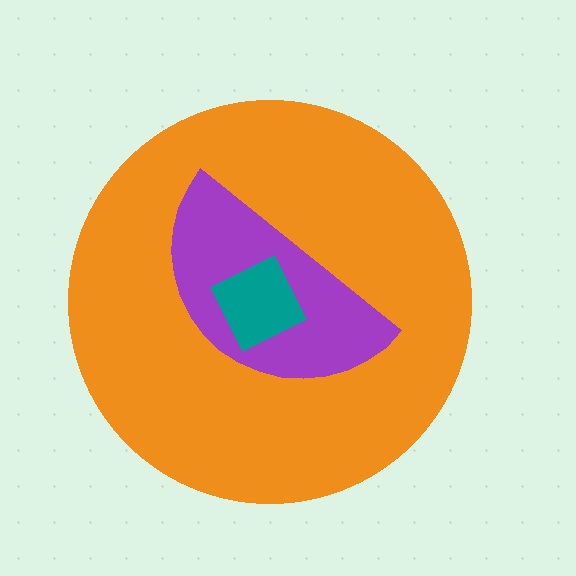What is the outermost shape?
The orange circle.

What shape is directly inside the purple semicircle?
The teal square.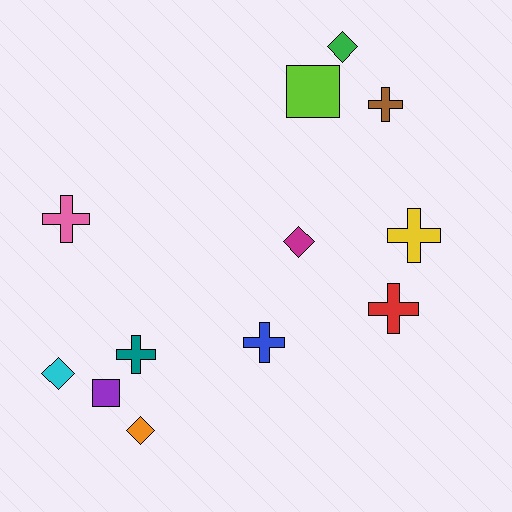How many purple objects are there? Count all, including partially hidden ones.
There is 1 purple object.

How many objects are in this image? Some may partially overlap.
There are 12 objects.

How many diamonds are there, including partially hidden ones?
There are 4 diamonds.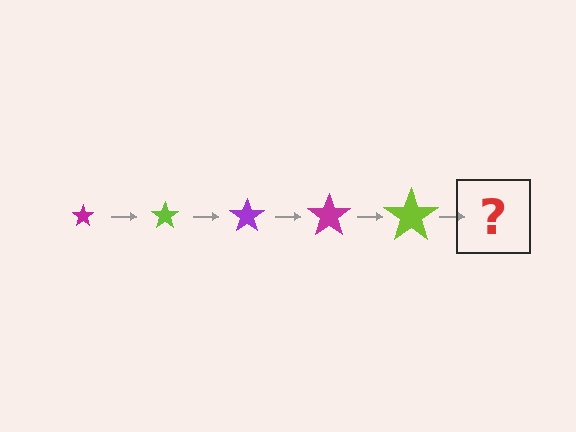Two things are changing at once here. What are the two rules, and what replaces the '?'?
The two rules are that the star grows larger each step and the color cycles through magenta, lime, and purple. The '?' should be a purple star, larger than the previous one.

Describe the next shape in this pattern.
It should be a purple star, larger than the previous one.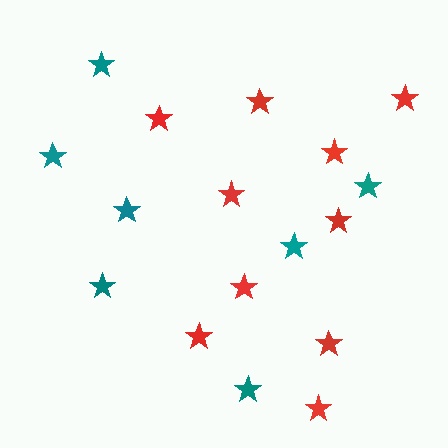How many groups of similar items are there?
There are 2 groups: one group of teal stars (7) and one group of red stars (10).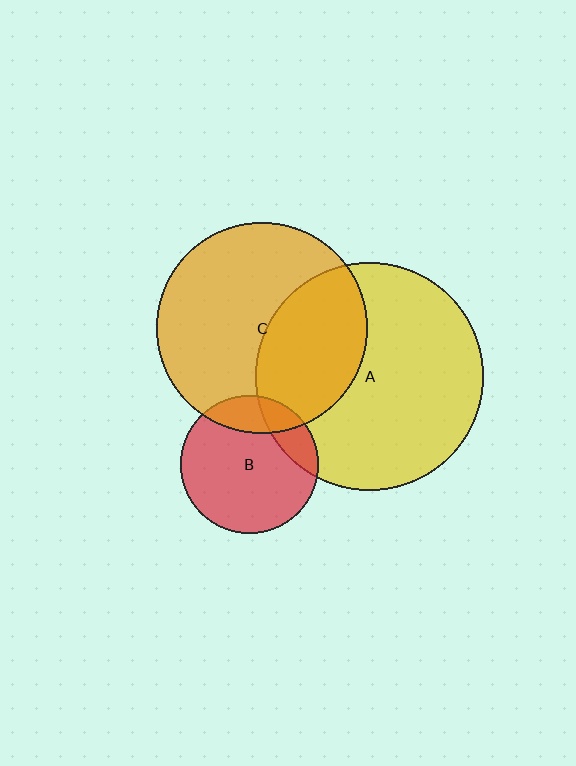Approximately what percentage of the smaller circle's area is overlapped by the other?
Approximately 40%.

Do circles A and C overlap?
Yes.